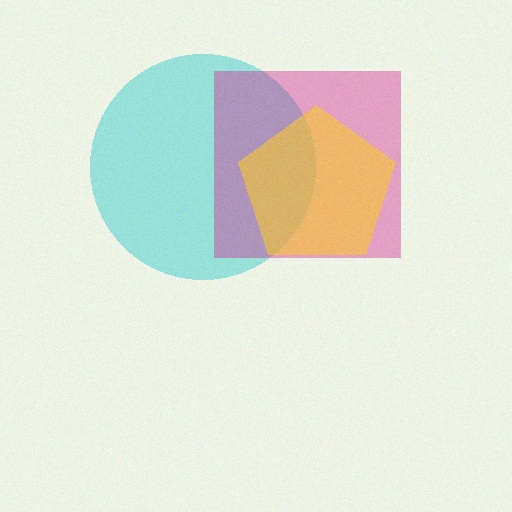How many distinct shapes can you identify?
There are 3 distinct shapes: a cyan circle, a magenta square, a yellow pentagon.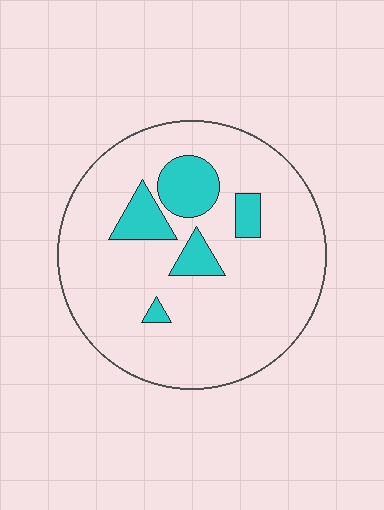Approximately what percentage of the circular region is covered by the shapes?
Approximately 15%.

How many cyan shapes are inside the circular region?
5.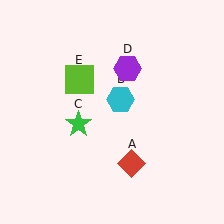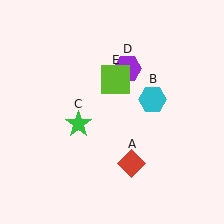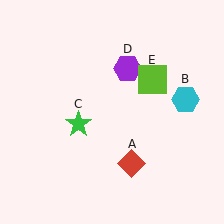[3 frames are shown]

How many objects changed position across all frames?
2 objects changed position: cyan hexagon (object B), lime square (object E).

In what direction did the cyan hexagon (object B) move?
The cyan hexagon (object B) moved right.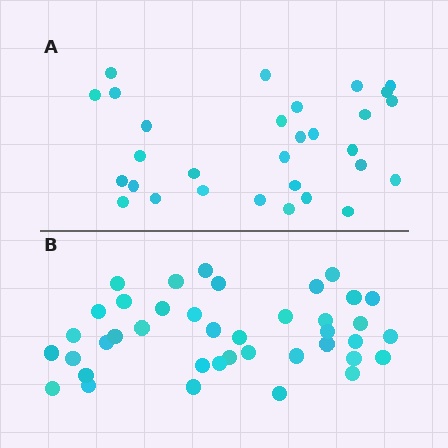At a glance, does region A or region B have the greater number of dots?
Region B (the bottom region) has more dots.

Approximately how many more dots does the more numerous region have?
Region B has roughly 10 or so more dots than region A.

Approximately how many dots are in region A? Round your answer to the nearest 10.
About 30 dots.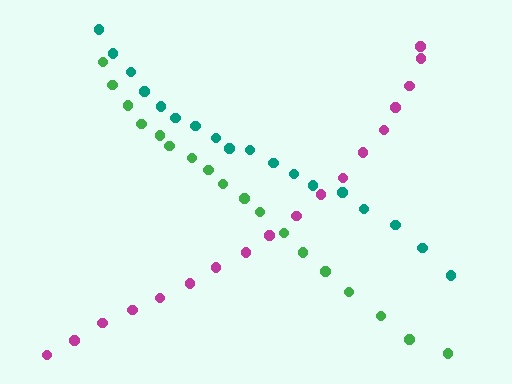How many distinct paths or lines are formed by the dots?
There are 3 distinct paths.